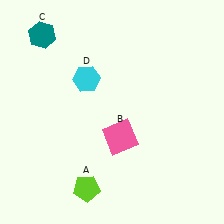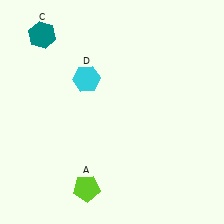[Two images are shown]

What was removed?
The pink square (B) was removed in Image 2.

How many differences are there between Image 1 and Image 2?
There is 1 difference between the two images.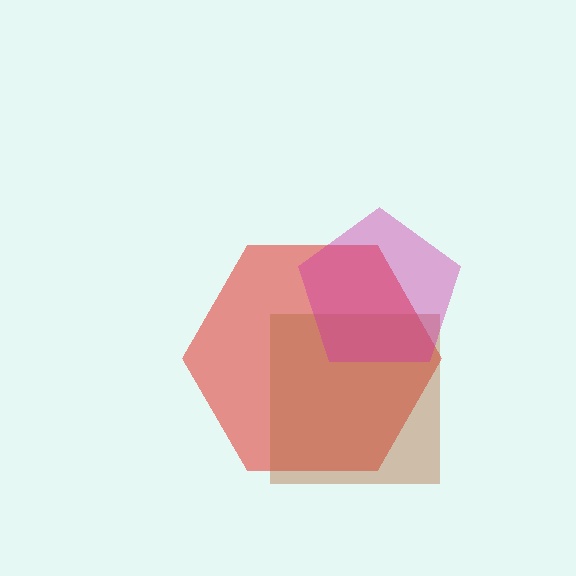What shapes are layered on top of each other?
The layered shapes are: a red hexagon, a brown square, a magenta pentagon.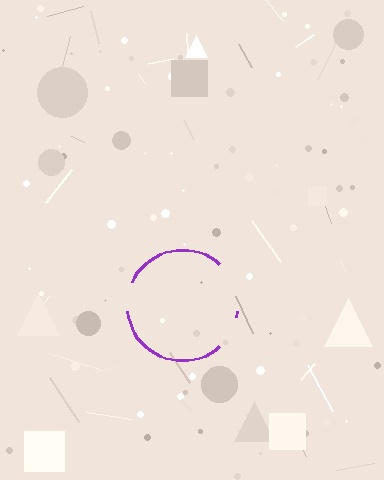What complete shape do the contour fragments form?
The contour fragments form a circle.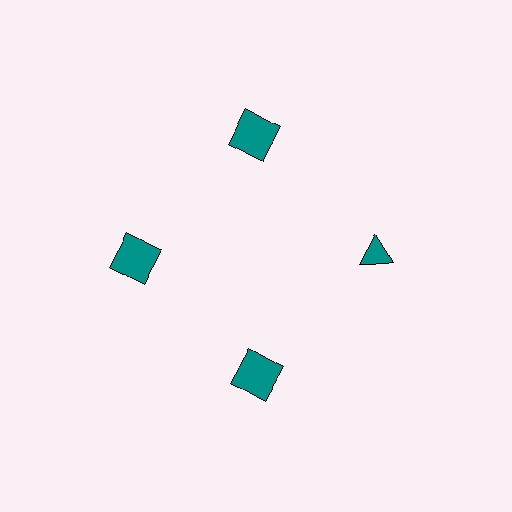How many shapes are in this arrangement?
There are 4 shapes arranged in a ring pattern.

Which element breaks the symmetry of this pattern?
The teal triangle at roughly the 3 o'clock position breaks the symmetry. All other shapes are teal squares.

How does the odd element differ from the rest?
It has a different shape: triangle instead of square.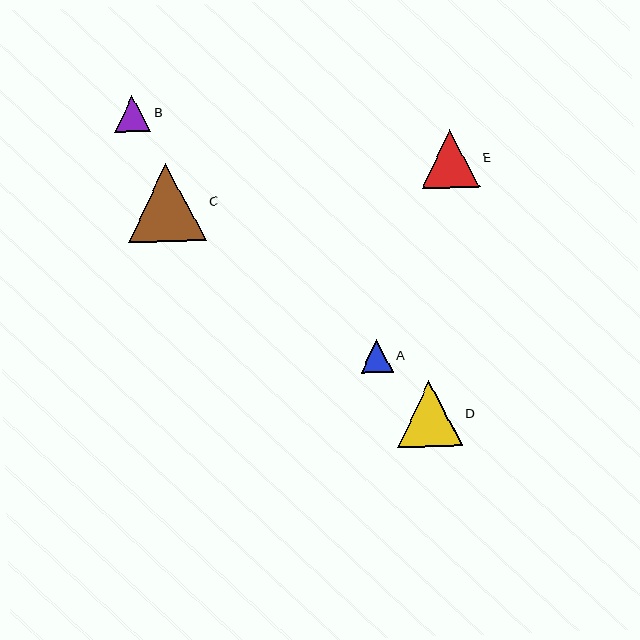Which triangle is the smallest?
Triangle A is the smallest with a size of approximately 32 pixels.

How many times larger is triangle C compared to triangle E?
Triangle C is approximately 1.3 times the size of triangle E.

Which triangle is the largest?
Triangle C is the largest with a size of approximately 78 pixels.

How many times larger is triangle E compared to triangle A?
Triangle E is approximately 1.8 times the size of triangle A.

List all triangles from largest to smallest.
From largest to smallest: C, D, E, B, A.